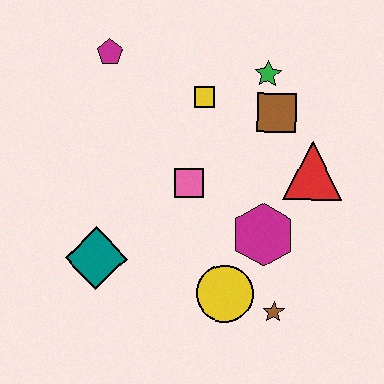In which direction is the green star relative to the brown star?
The green star is above the brown star.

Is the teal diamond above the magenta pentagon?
No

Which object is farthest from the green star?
The teal diamond is farthest from the green star.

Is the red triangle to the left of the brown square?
No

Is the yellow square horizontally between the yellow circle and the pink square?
Yes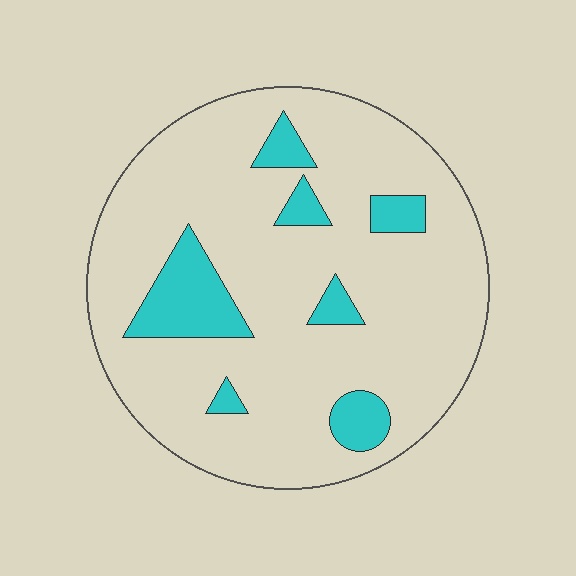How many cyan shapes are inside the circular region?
7.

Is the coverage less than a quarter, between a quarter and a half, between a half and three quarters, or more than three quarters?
Less than a quarter.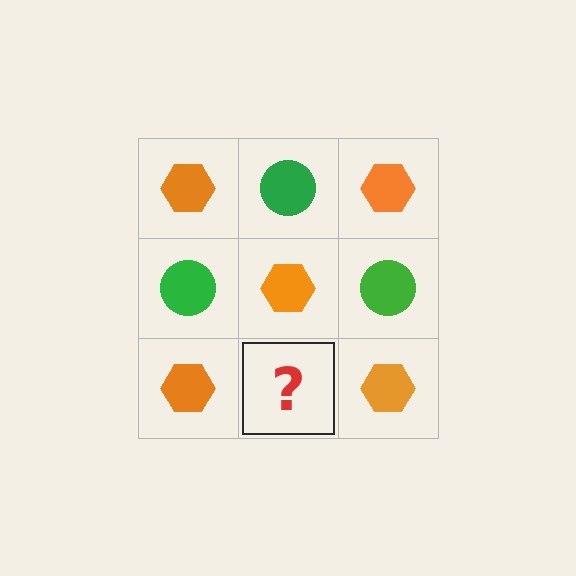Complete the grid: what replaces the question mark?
The question mark should be replaced with a green circle.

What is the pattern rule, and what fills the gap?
The rule is that it alternates orange hexagon and green circle in a checkerboard pattern. The gap should be filled with a green circle.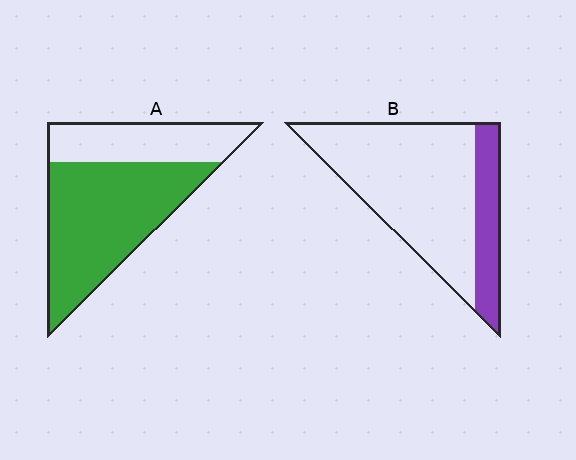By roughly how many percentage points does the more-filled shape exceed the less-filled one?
By roughly 45 percentage points (A over B).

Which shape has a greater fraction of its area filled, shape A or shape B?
Shape A.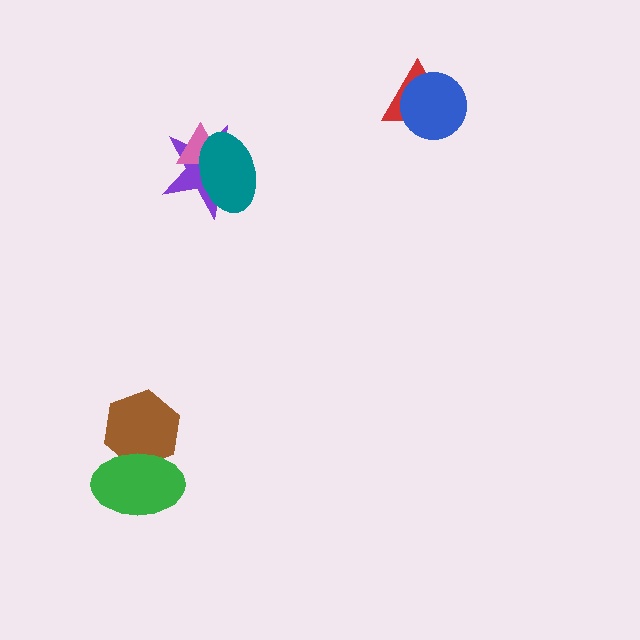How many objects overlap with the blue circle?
1 object overlaps with the blue circle.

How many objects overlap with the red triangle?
1 object overlaps with the red triangle.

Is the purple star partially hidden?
Yes, it is partially covered by another shape.